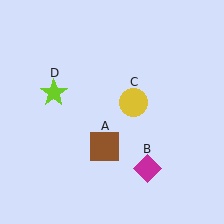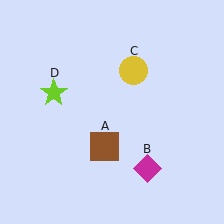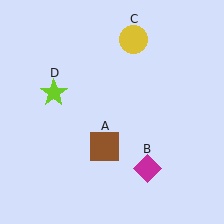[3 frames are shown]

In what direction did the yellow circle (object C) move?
The yellow circle (object C) moved up.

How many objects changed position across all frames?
1 object changed position: yellow circle (object C).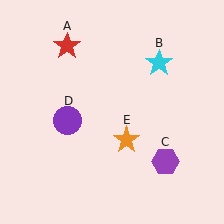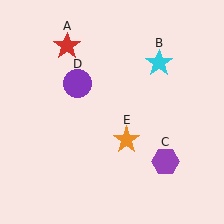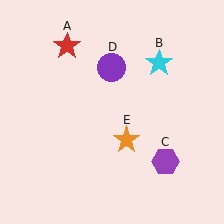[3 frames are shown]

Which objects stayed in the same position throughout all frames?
Red star (object A) and cyan star (object B) and purple hexagon (object C) and orange star (object E) remained stationary.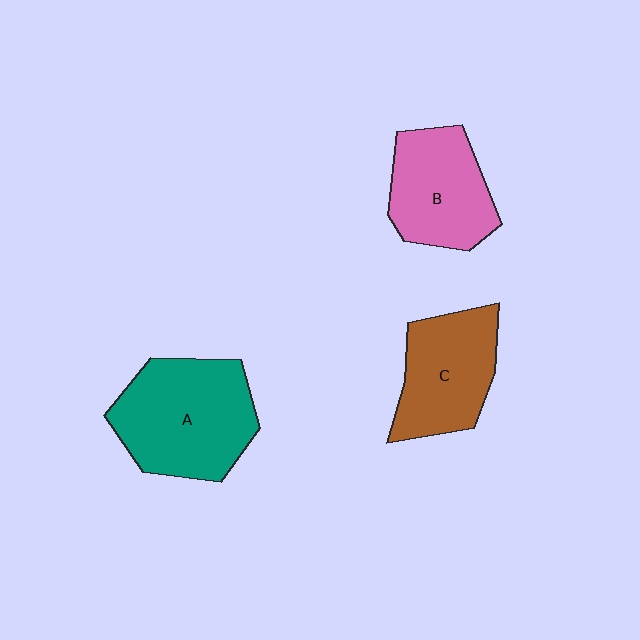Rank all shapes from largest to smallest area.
From largest to smallest: A (teal), C (brown), B (pink).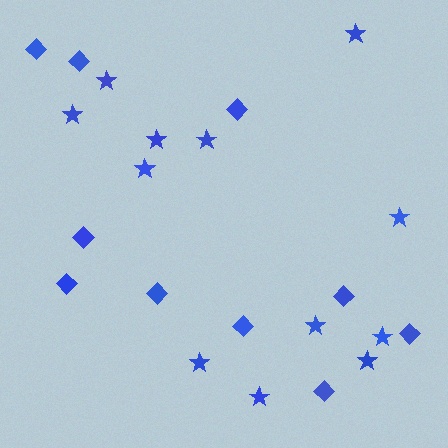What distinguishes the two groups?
There are 2 groups: one group of diamonds (10) and one group of stars (12).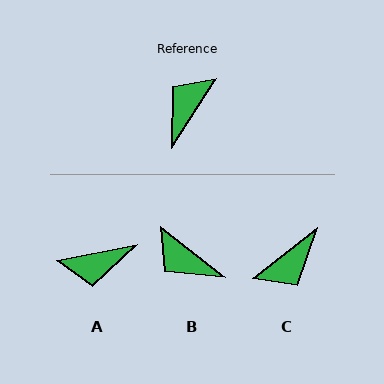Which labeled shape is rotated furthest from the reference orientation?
C, about 162 degrees away.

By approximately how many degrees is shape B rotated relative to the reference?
Approximately 85 degrees counter-clockwise.